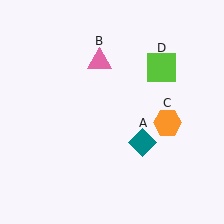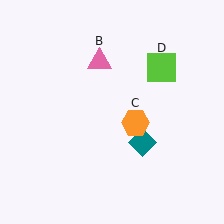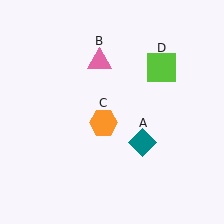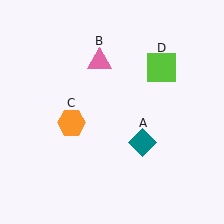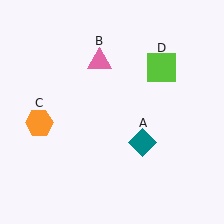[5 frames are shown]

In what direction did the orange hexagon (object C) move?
The orange hexagon (object C) moved left.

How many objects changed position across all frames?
1 object changed position: orange hexagon (object C).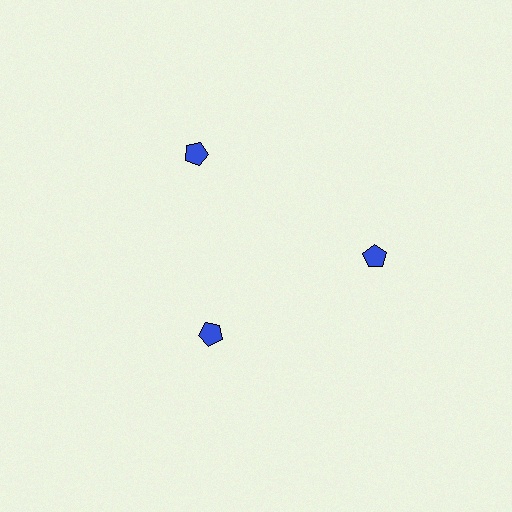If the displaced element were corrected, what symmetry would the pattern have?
It would have 3-fold rotational symmetry — the pattern would map onto itself every 120 degrees.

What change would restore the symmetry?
The symmetry would be restored by moving it outward, back onto the ring so that all 3 pentagons sit at equal angles and equal distance from the center.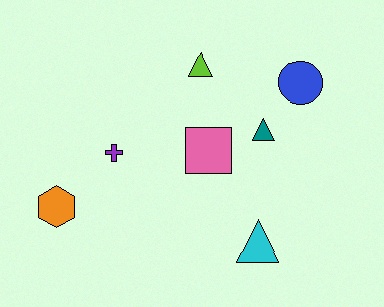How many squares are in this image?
There is 1 square.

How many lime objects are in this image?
There is 1 lime object.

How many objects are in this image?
There are 7 objects.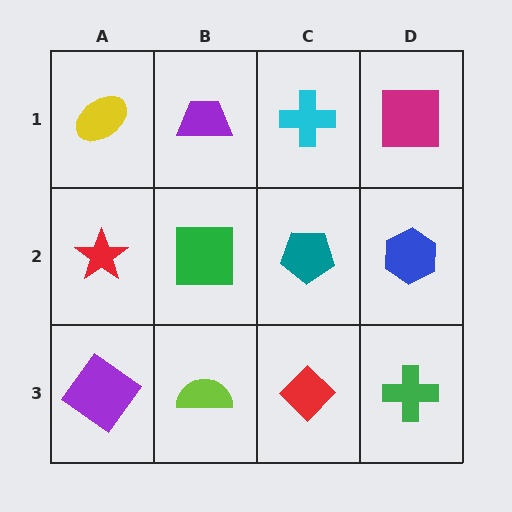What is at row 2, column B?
A green square.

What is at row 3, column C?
A red diamond.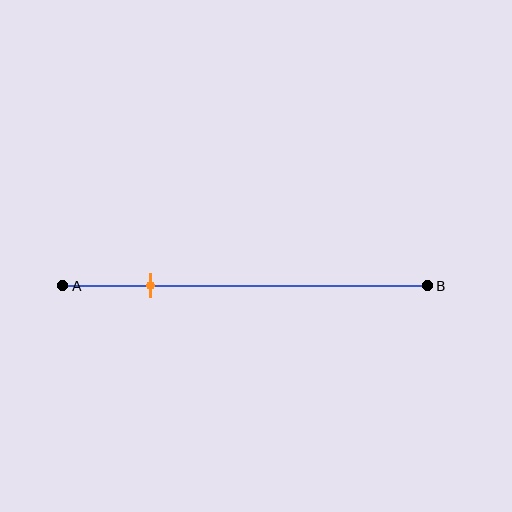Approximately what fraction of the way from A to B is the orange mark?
The orange mark is approximately 25% of the way from A to B.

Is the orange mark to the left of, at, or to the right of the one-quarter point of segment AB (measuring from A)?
The orange mark is approximately at the one-quarter point of segment AB.